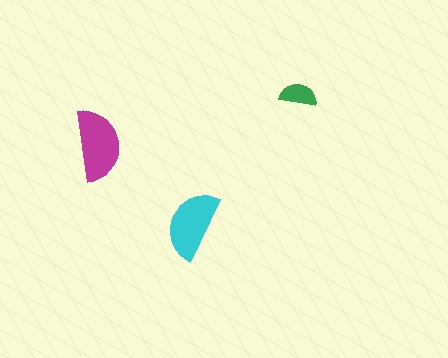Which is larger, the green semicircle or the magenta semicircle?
The magenta one.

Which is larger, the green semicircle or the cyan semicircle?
The cyan one.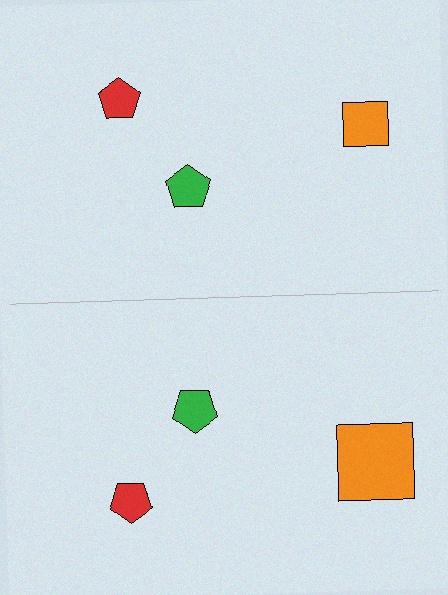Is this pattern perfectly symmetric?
No, the pattern is not perfectly symmetric. The orange square on the bottom side has a different size than its mirror counterpart.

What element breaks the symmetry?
The orange square on the bottom side has a different size than its mirror counterpart.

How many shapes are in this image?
There are 6 shapes in this image.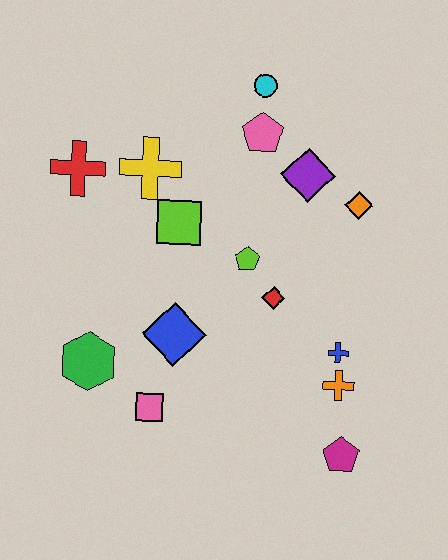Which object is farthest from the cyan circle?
The magenta pentagon is farthest from the cyan circle.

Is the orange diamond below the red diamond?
No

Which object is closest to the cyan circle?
The pink pentagon is closest to the cyan circle.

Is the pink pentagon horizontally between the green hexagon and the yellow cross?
No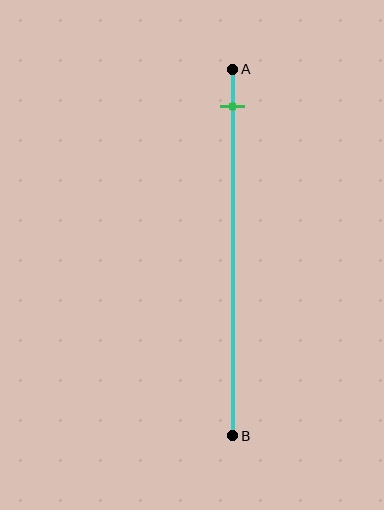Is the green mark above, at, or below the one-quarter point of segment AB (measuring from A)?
The green mark is above the one-quarter point of segment AB.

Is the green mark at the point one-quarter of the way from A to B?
No, the mark is at about 10% from A, not at the 25% one-quarter point.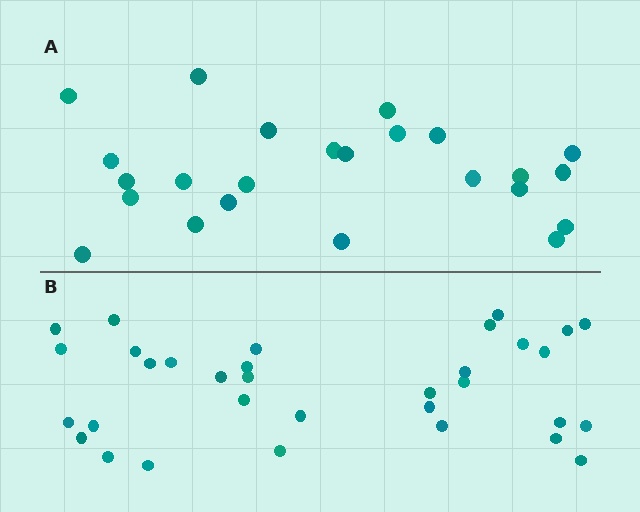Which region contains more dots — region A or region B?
Region B (the bottom region) has more dots.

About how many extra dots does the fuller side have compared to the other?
Region B has roughly 8 or so more dots than region A.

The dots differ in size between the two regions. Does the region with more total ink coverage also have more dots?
No. Region A has more total ink coverage because its dots are larger, but region B actually contains more individual dots. Total area can be misleading — the number of items is what matters here.